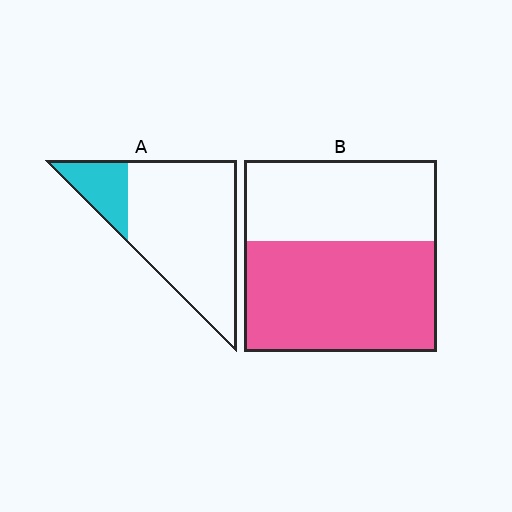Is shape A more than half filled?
No.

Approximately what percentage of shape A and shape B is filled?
A is approximately 20% and B is approximately 60%.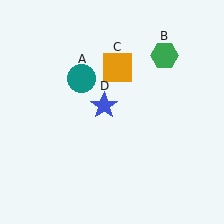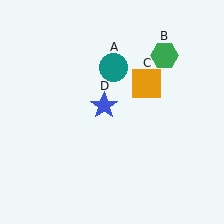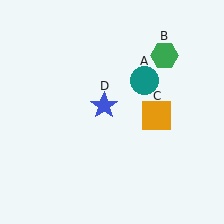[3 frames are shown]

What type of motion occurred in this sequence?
The teal circle (object A), orange square (object C) rotated clockwise around the center of the scene.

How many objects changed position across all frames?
2 objects changed position: teal circle (object A), orange square (object C).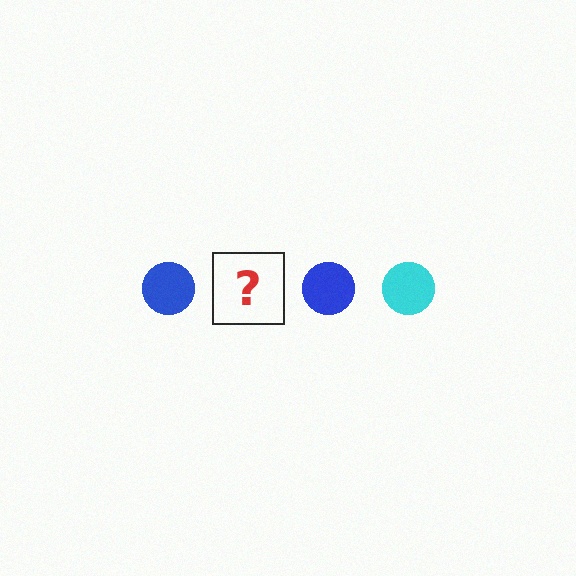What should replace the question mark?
The question mark should be replaced with a cyan circle.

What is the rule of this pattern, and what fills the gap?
The rule is that the pattern cycles through blue, cyan circles. The gap should be filled with a cyan circle.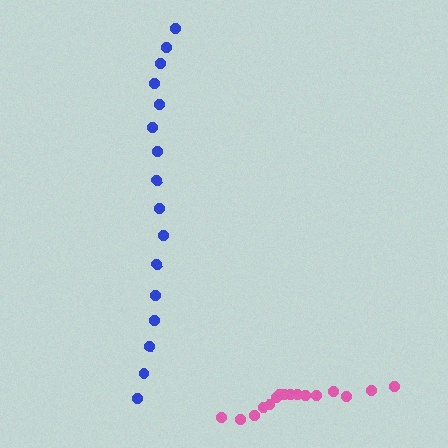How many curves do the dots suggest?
There are 2 distinct paths.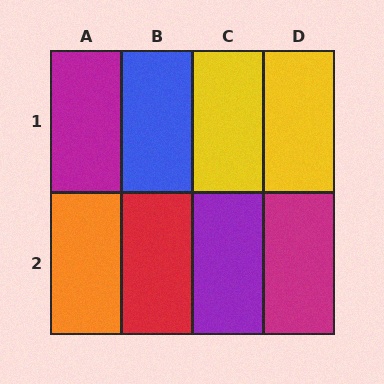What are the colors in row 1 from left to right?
Magenta, blue, yellow, yellow.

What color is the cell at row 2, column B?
Red.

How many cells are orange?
1 cell is orange.